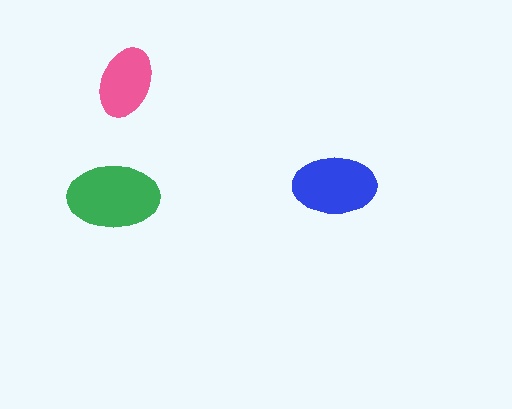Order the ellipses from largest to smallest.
the green one, the blue one, the pink one.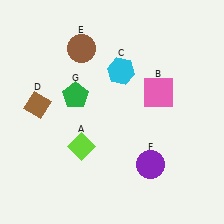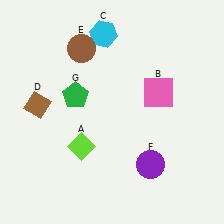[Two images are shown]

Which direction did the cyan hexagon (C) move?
The cyan hexagon (C) moved up.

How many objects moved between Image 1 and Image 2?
1 object moved between the two images.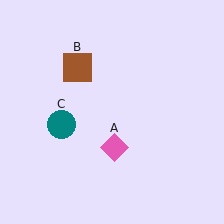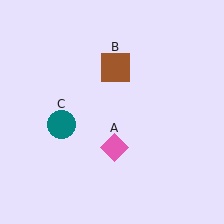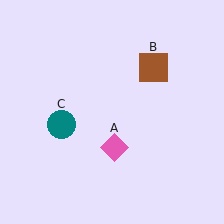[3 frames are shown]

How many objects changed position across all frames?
1 object changed position: brown square (object B).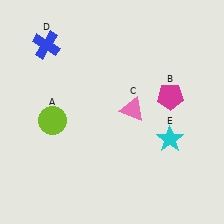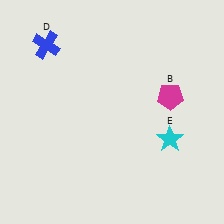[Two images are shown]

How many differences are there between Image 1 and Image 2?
There are 2 differences between the two images.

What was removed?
The pink triangle (C), the lime circle (A) were removed in Image 2.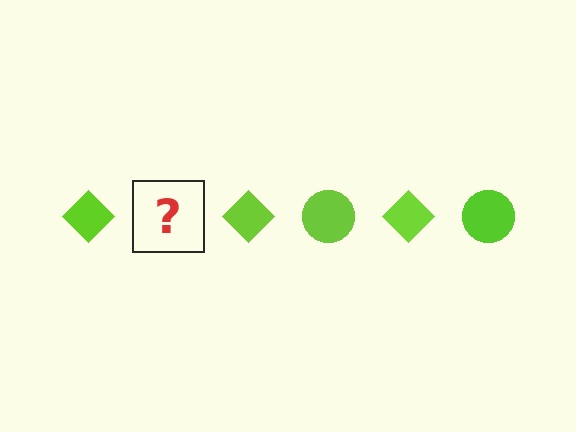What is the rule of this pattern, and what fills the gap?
The rule is that the pattern cycles through diamond, circle shapes in lime. The gap should be filled with a lime circle.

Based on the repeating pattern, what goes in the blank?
The blank should be a lime circle.